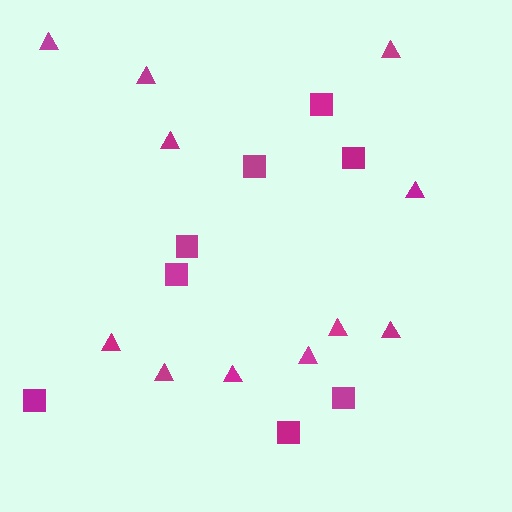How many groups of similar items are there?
There are 2 groups: one group of squares (8) and one group of triangles (11).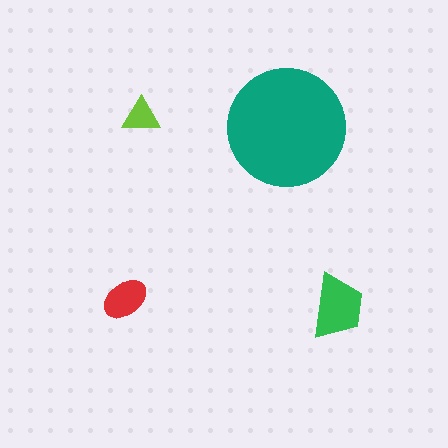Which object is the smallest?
The lime triangle.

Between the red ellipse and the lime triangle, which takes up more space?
The red ellipse.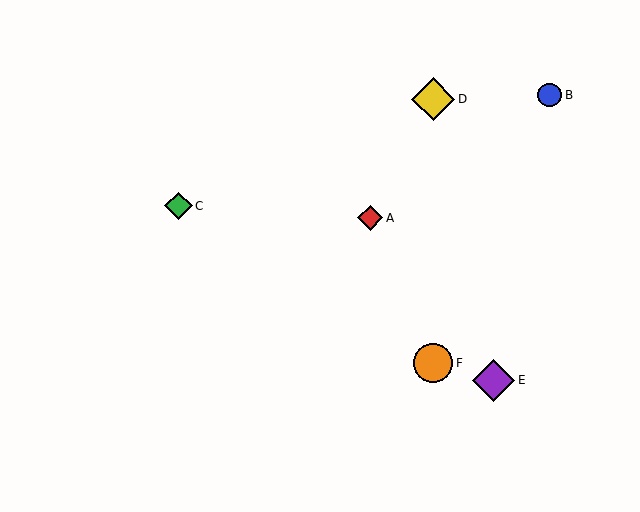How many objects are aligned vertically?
2 objects (D, F) are aligned vertically.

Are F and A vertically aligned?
No, F is at x≈433 and A is at x≈370.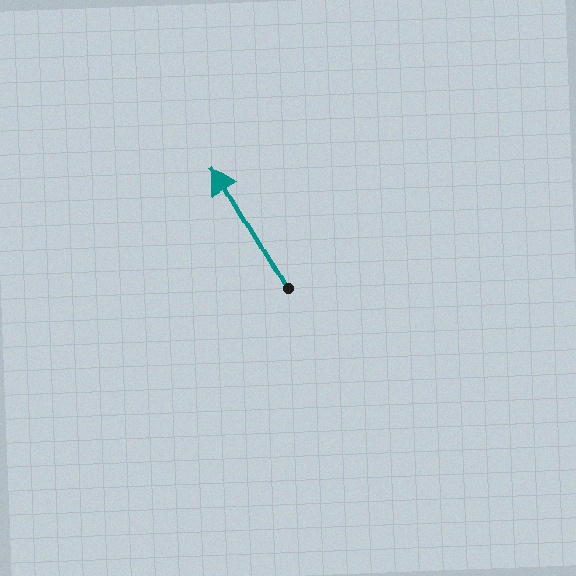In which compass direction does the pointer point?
Northwest.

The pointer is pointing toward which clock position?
Roughly 11 o'clock.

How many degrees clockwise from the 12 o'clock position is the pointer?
Approximately 329 degrees.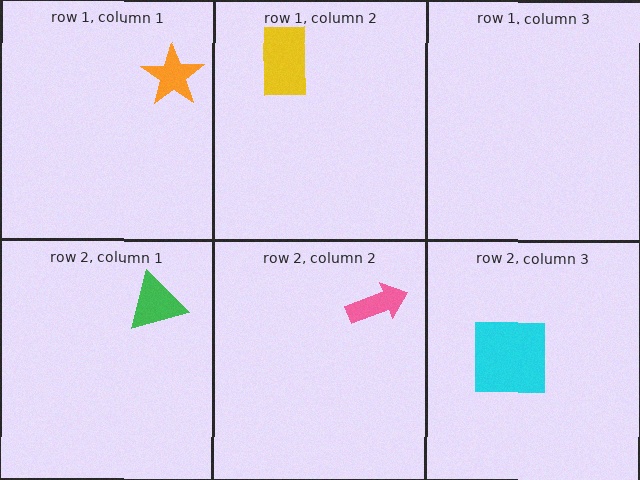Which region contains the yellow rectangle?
The row 1, column 2 region.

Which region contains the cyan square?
The row 2, column 3 region.